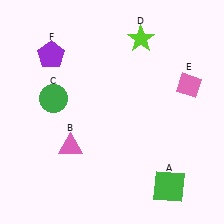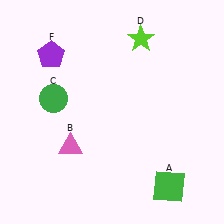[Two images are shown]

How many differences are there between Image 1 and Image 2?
There is 1 difference between the two images.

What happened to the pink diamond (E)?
The pink diamond (E) was removed in Image 2. It was in the top-right area of Image 1.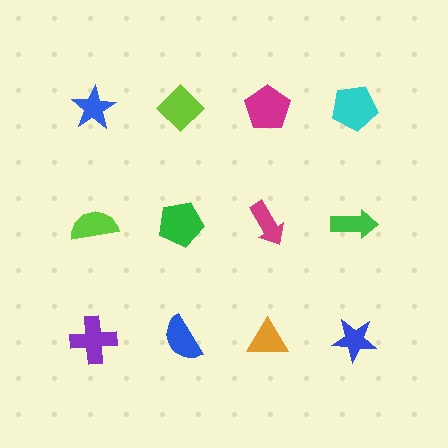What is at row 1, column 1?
A blue star.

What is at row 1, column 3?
A magenta pentagon.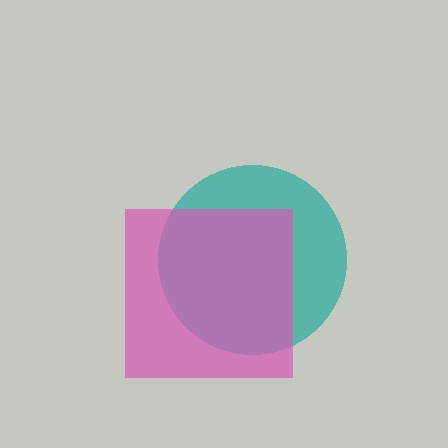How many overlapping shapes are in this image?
There are 2 overlapping shapes in the image.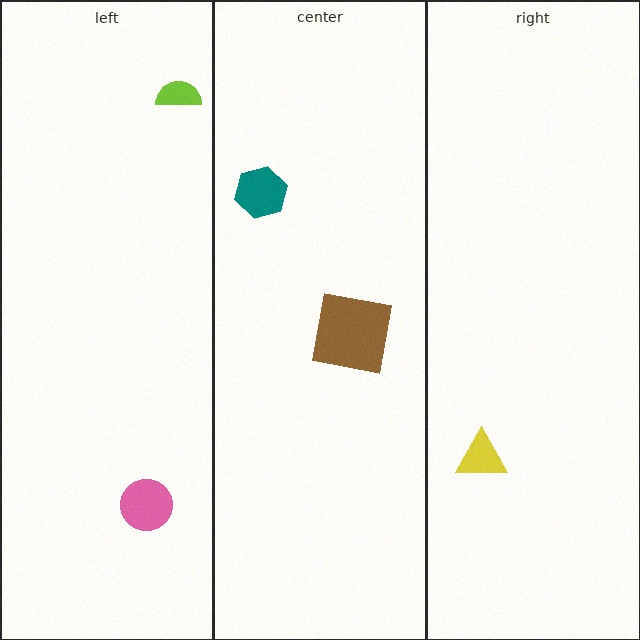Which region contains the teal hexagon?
The center region.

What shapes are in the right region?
The yellow triangle.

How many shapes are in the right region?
1.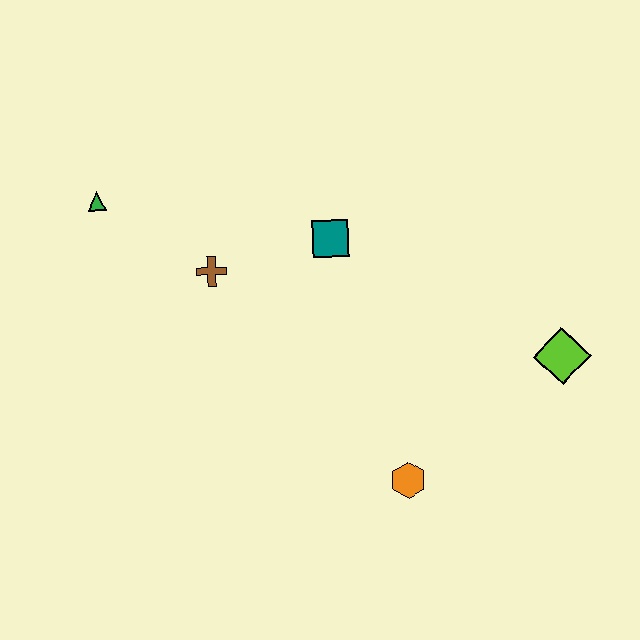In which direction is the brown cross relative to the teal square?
The brown cross is to the left of the teal square.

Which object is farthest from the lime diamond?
The green triangle is farthest from the lime diamond.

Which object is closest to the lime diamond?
The orange hexagon is closest to the lime diamond.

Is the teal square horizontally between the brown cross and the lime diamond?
Yes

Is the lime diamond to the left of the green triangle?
No